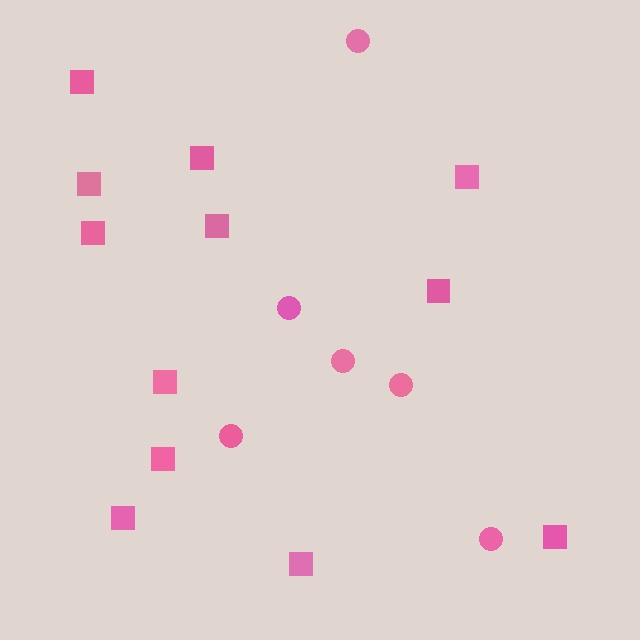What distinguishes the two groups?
There are 2 groups: one group of circles (6) and one group of squares (12).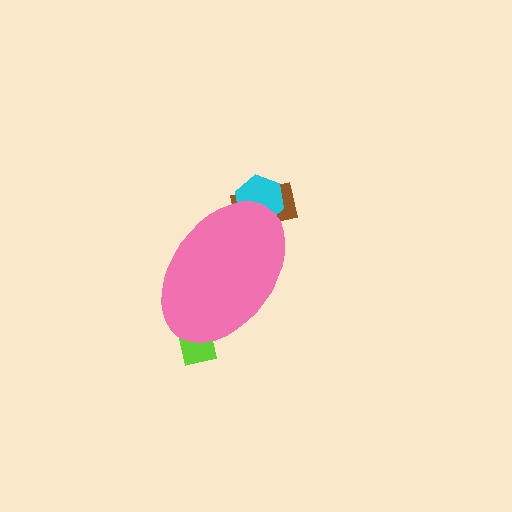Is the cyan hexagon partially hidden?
Yes, the cyan hexagon is partially hidden behind the pink ellipse.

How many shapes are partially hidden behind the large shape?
3 shapes are partially hidden.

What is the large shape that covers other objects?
A pink ellipse.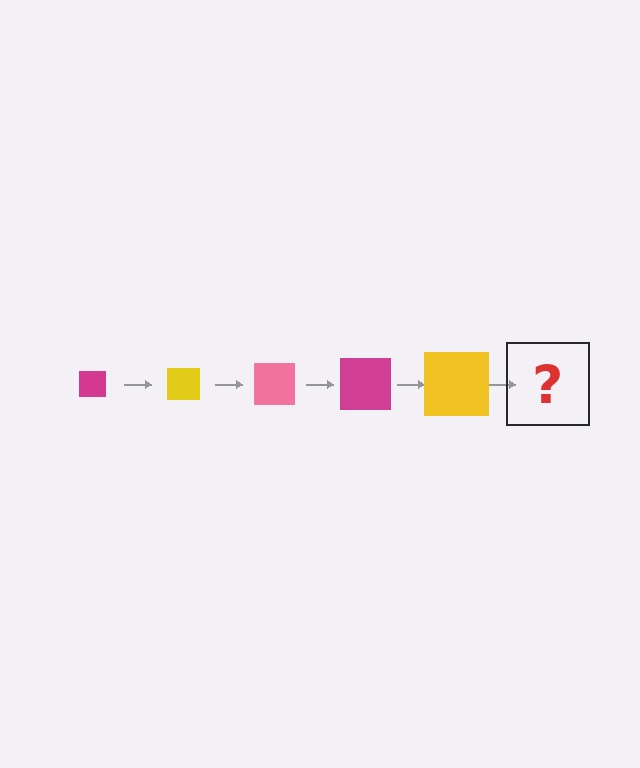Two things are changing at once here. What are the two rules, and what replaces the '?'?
The two rules are that the square grows larger each step and the color cycles through magenta, yellow, and pink. The '?' should be a pink square, larger than the previous one.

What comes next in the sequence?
The next element should be a pink square, larger than the previous one.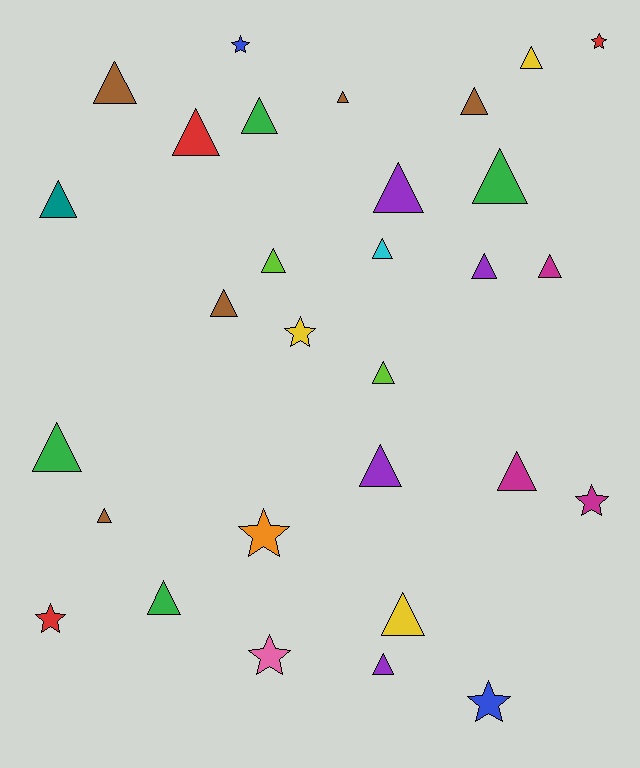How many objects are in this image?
There are 30 objects.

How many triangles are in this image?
There are 22 triangles.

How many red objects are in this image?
There are 3 red objects.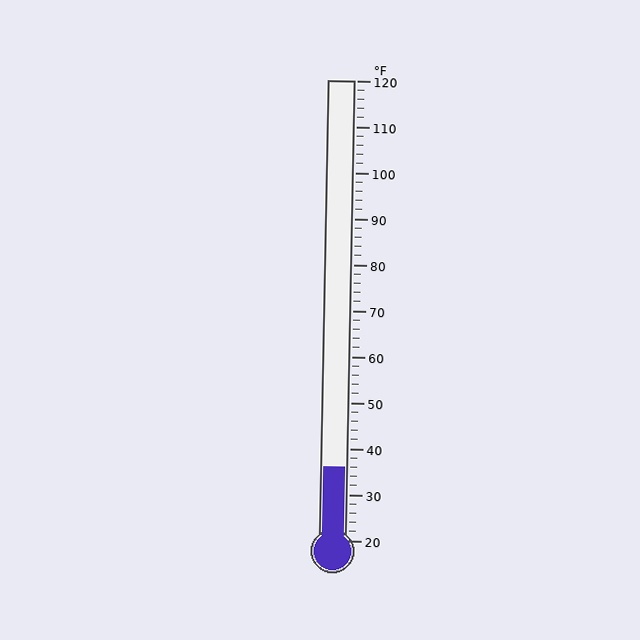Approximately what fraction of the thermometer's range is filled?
The thermometer is filled to approximately 15% of its range.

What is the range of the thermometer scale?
The thermometer scale ranges from 20°F to 120°F.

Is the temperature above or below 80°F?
The temperature is below 80°F.